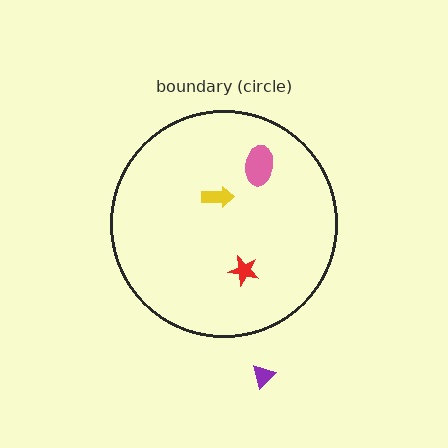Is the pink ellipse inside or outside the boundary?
Inside.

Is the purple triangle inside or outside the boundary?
Outside.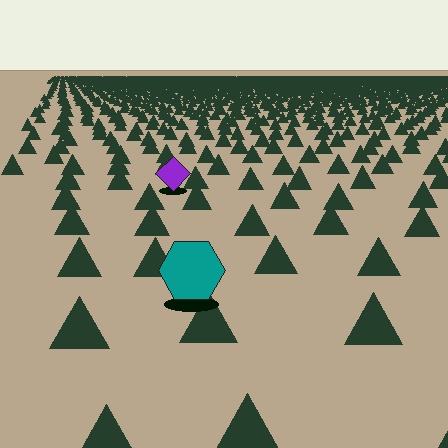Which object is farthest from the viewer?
The purple diamond is farthest from the viewer. It appears smaller and the ground texture around it is denser.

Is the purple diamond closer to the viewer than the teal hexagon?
No. The teal hexagon is closer — you can tell from the texture gradient: the ground texture is coarser near it.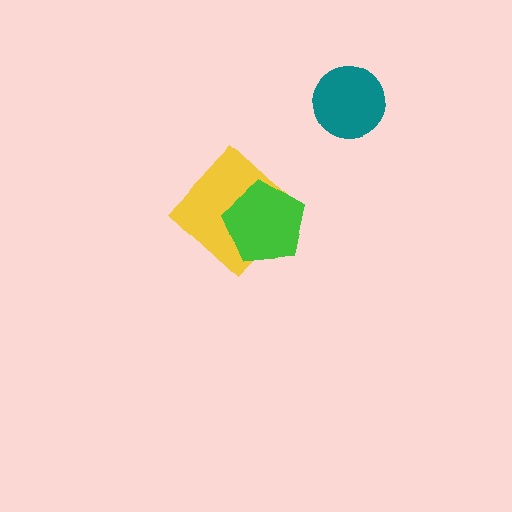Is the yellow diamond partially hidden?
Yes, it is partially covered by another shape.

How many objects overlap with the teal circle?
0 objects overlap with the teal circle.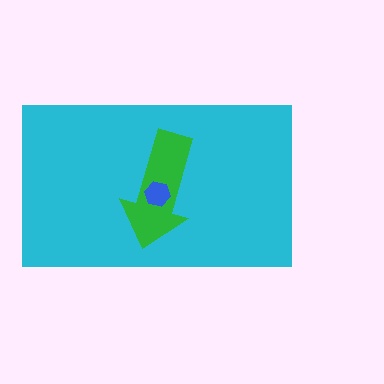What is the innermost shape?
The blue hexagon.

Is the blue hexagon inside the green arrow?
Yes.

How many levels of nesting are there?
3.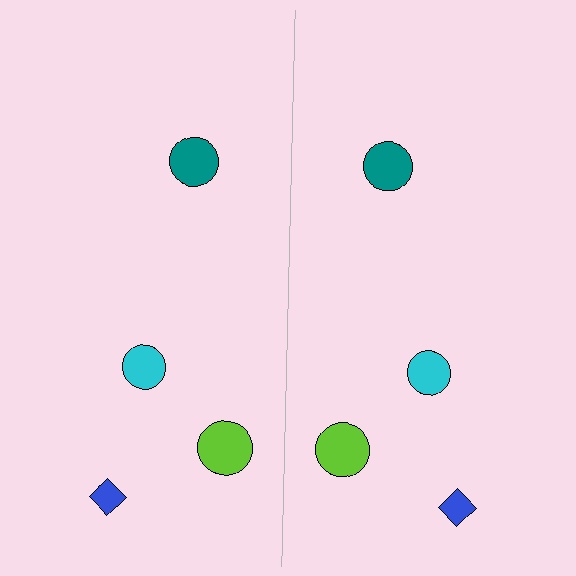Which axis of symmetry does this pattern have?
The pattern has a vertical axis of symmetry running through the center of the image.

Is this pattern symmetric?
Yes, this pattern has bilateral (reflection) symmetry.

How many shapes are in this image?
There are 8 shapes in this image.